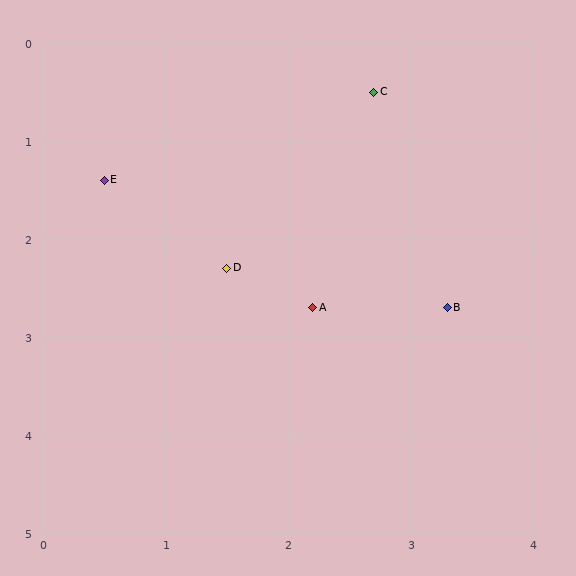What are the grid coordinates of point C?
Point C is at approximately (2.7, 0.5).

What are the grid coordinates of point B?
Point B is at approximately (3.3, 2.7).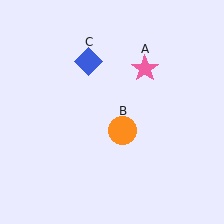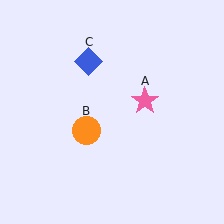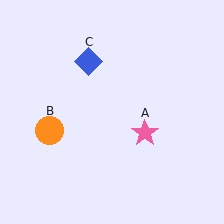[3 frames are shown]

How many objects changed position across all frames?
2 objects changed position: pink star (object A), orange circle (object B).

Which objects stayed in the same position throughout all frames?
Blue diamond (object C) remained stationary.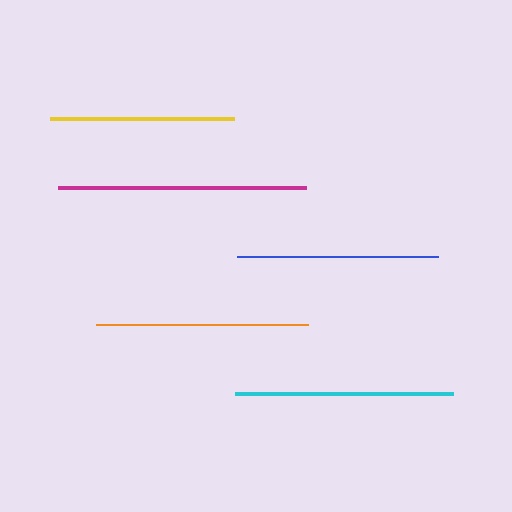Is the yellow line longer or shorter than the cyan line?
The cyan line is longer than the yellow line.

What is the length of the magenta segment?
The magenta segment is approximately 248 pixels long.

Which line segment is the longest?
The magenta line is the longest at approximately 248 pixels.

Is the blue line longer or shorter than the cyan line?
The cyan line is longer than the blue line.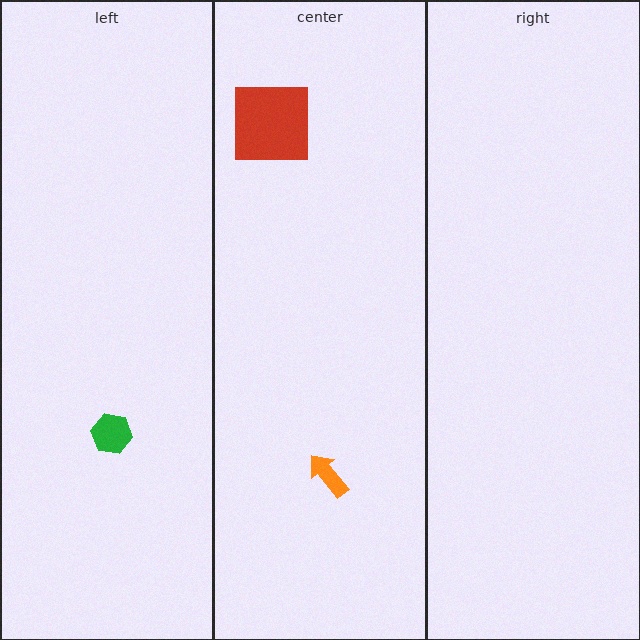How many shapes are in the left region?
1.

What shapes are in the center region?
The red square, the orange arrow.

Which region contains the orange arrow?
The center region.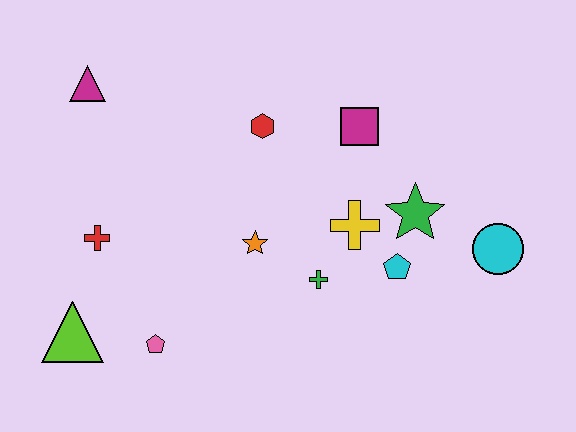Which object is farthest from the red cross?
The cyan circle is farthest from the red cross.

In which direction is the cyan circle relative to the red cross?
The cyan circle is to the right of the red cross.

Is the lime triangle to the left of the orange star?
Yes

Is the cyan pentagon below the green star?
Yes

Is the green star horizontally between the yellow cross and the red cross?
No